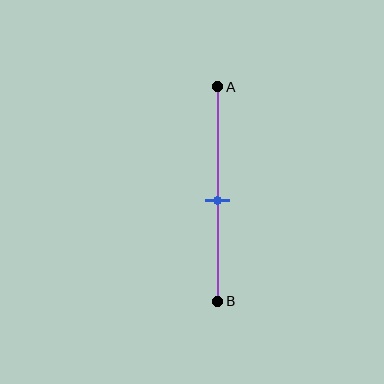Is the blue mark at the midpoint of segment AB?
No, the mark is at about 55% from A, not at the 50% midpoint.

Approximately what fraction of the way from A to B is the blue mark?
The blue mark is approximately 55% of the way from A to B.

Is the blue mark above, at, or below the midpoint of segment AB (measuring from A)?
The blue mark is below the midpoint of segment AB.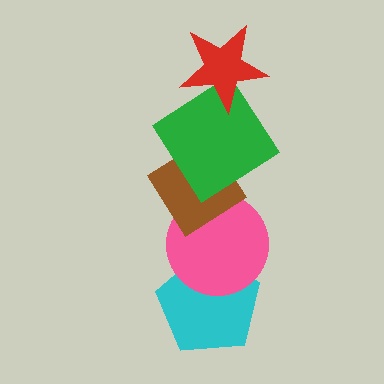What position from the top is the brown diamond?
The brown diamond is 3rd from the top.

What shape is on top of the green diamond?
The red star is on top of the green diamond.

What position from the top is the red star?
The red star is 1st from the top.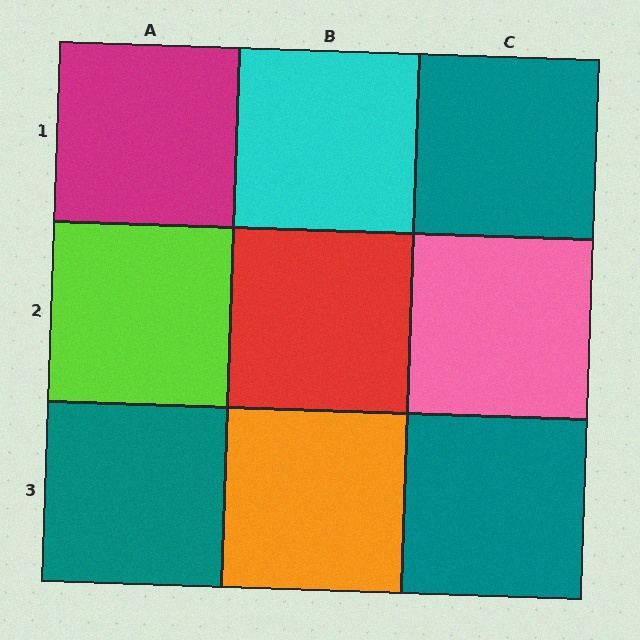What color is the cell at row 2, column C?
Pink.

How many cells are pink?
1 cell is pink.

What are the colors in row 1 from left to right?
Magenta, cyan, teal.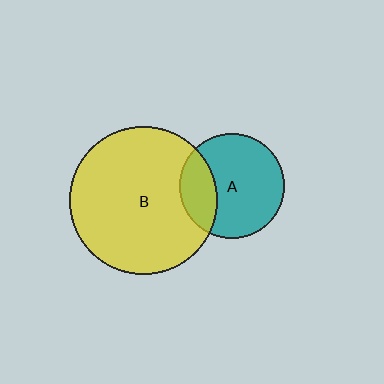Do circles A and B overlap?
Yes.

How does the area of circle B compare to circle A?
Approximately 2.0 times.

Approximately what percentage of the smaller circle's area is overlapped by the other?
Approximately 25%.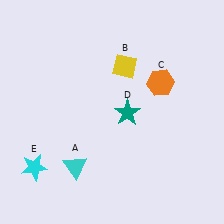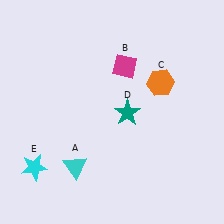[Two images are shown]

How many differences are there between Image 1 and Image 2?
There is 1 difference between the two images.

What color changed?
The diamond (B) changed from yellow in Image 1 to magenta in Image 2.